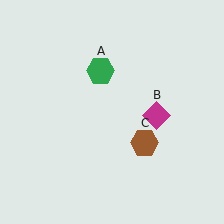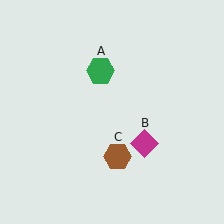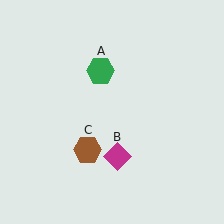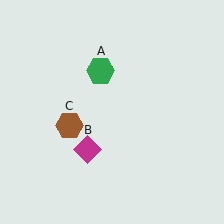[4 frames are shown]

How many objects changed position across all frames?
2 objects changed position: magenta diamond (object B), brown hexagon (object C).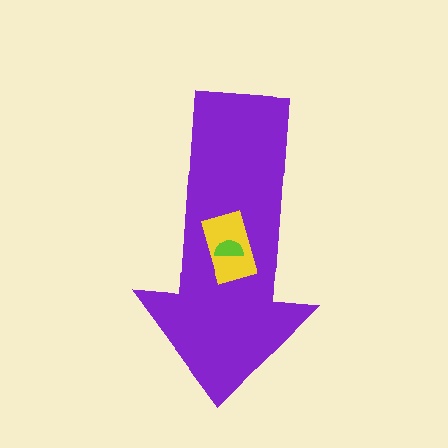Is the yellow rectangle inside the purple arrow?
Yes.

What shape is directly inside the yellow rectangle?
The lime semicircle.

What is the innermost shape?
The lime semicircle.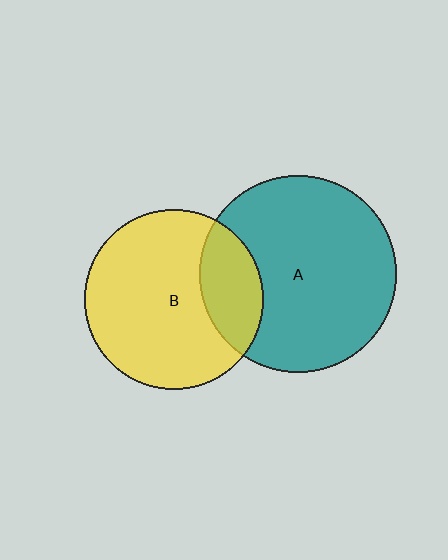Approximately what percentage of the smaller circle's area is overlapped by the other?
Approximately 25%.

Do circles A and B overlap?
Yes.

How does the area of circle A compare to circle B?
Approximately 1.2 times.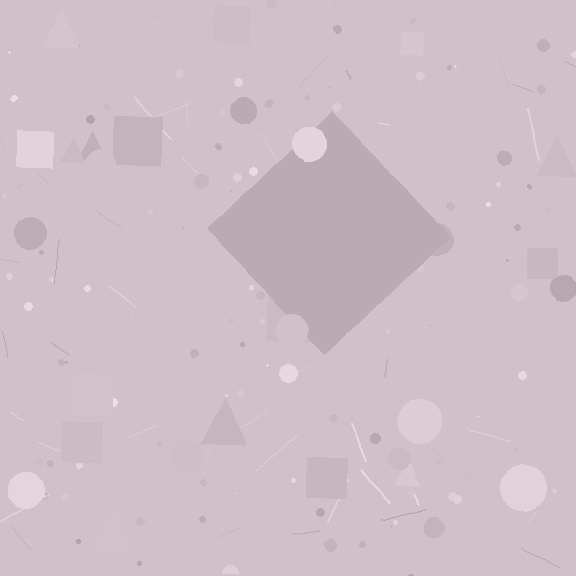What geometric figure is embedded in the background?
A diamond is embedded in the background.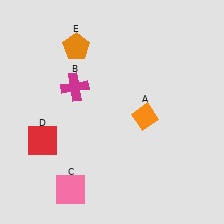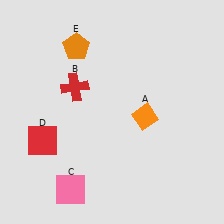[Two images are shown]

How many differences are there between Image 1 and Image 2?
There is 1 difference between the two images.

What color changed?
The cross (B) changed from magenta in Image 1 to red in Image 2.